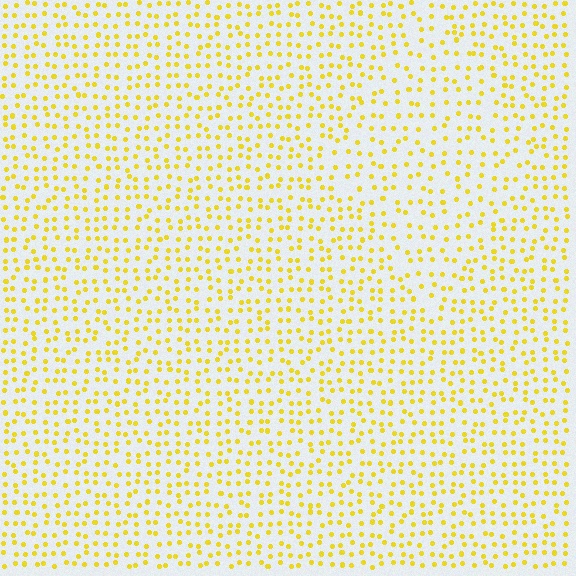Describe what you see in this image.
The image contains small yellow elements arranged at two different densities. A diamond-shaped region is visible where the elements are less densely packed than the surrounding area.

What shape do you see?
I see a diamond.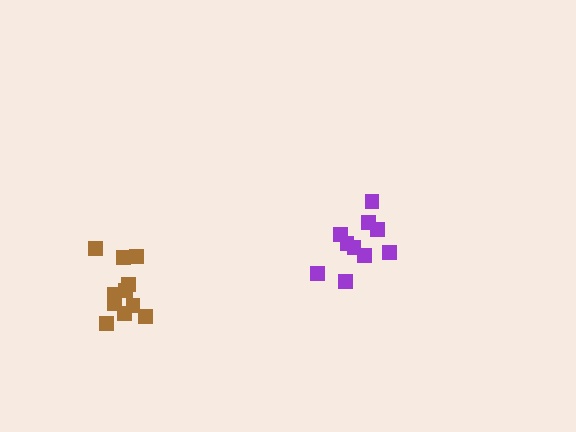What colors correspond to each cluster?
The clusters are colored: brown, purple.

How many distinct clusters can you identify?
There are 2 distinct clusters.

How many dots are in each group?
Group 1: 11 dots, Group 2: 10 dots (21 total).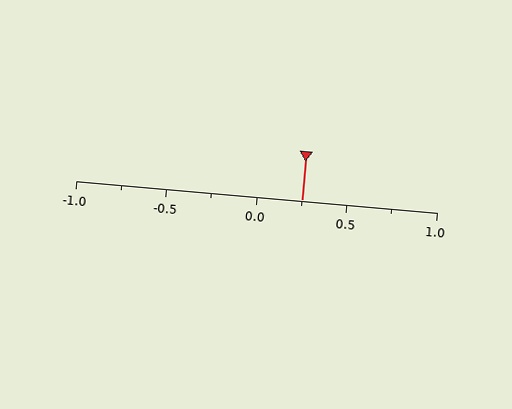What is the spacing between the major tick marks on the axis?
The major ticks are spaced 0.5 apart.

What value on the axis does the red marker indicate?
The marker indicates approximately 0.25.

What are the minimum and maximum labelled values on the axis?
The axis runs from -1.0 to 1.0.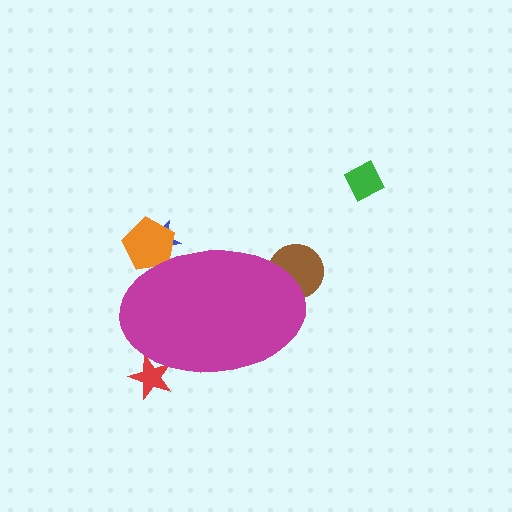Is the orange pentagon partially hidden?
Yes, the orange pentagon is partially hidden behind the magenta ellipse.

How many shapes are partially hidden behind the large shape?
4 shapes are partially hidden.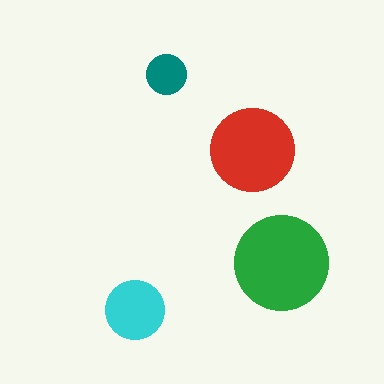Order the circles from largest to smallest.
the green one, the red one, the cyan one, the teal one.